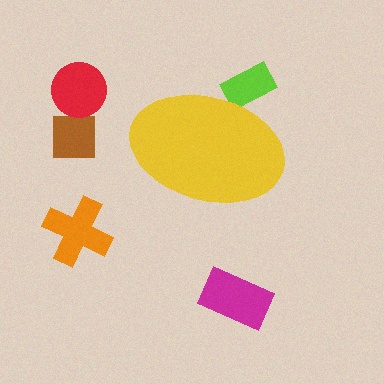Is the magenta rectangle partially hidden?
No, the magenta rectangle is fully visible.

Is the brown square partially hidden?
No, the brown square is fully visible.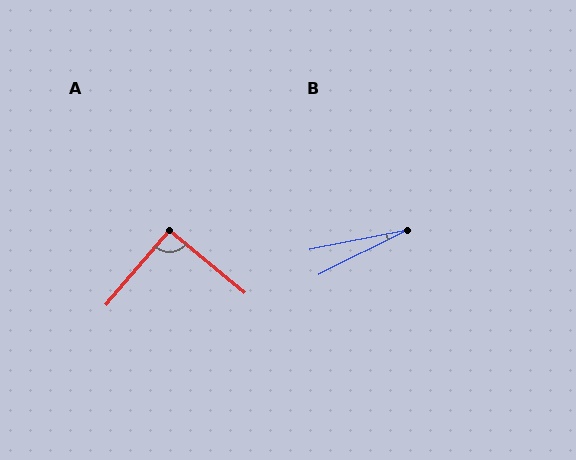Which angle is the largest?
A, at approximately 91 degrees.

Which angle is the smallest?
B, at approximately 15 degrees.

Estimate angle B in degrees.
Approximately 15 degrees.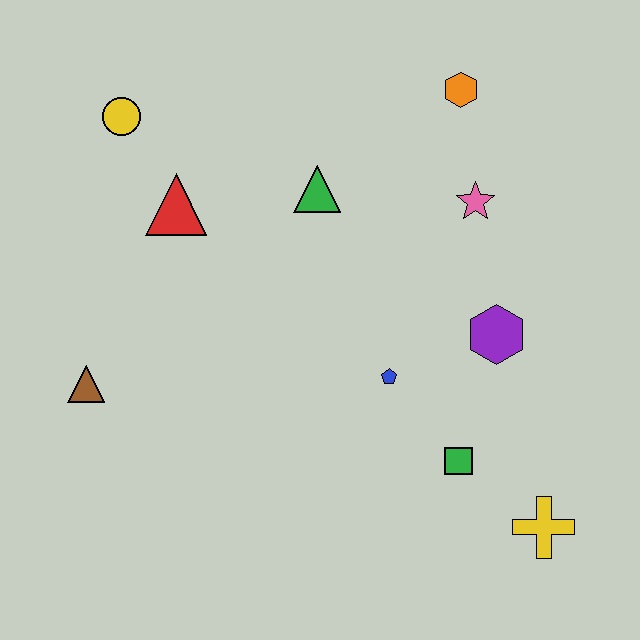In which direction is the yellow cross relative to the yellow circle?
The yellow cross is to the right of the yellow circle.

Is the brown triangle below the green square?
No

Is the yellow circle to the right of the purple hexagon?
No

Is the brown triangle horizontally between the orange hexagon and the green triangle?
No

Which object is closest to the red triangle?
The yellow circle is closest to the red triangle.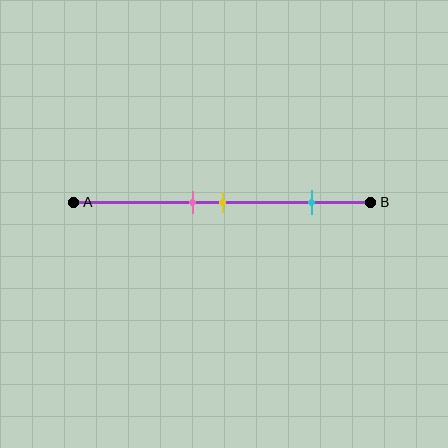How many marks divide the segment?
There are 3 marks dividing the segment.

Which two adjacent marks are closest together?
The pink and yellow marks are the closest adjacent pair.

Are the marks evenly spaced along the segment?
No, the marks are not evenly spaced.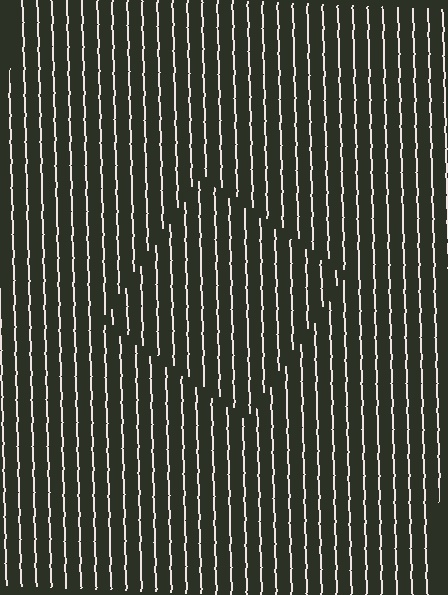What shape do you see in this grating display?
An illusory square. The interior of the shape contains the same grating, shifted by half a period — the contour is defined by the phase discontinuity where line-ends from the inner and outer gratings abut.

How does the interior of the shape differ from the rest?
The interior of the shape contains the same grating, shifted by half a period — the contour is defined by the phase discontinuity where line-ends from the inner and outer gratings abut.